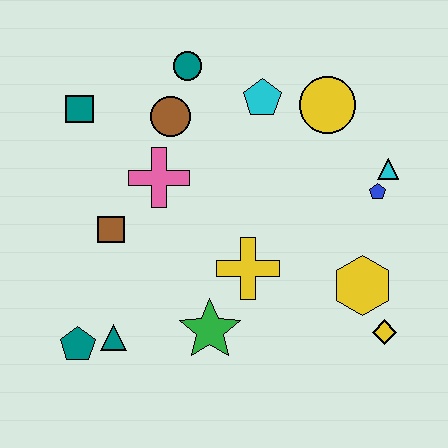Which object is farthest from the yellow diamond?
The teal square is farthest from the yellow diamond.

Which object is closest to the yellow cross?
The green star is closest to the yellow cross.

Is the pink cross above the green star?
Yes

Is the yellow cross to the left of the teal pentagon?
No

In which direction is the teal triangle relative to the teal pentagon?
The teal triangle is to the right of the teal pentagon.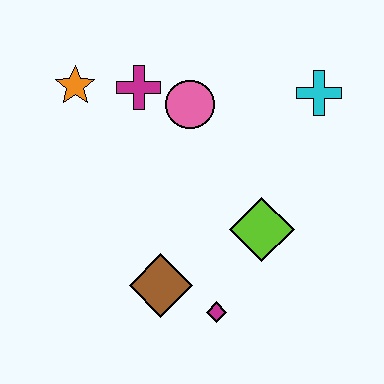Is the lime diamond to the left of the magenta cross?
No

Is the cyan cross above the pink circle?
Yes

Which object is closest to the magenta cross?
The pink circle is closest to the magenta cross.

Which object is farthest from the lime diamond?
The orange star is farthest from the lime diamond.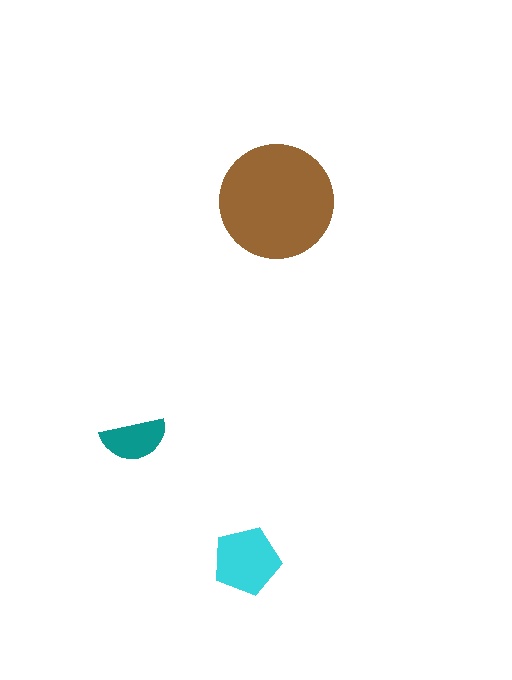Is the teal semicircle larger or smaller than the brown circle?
Smaller.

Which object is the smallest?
The teal semicircle.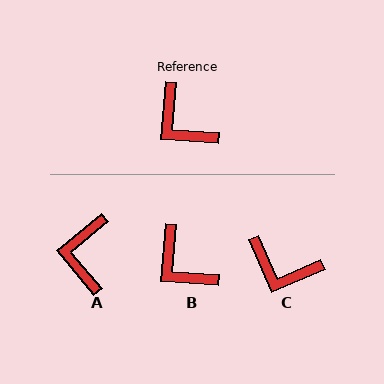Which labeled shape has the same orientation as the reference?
B.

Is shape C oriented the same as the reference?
No, it is off by about 28 degrees.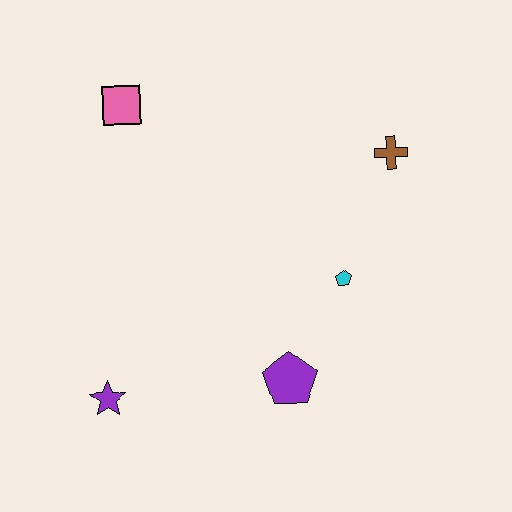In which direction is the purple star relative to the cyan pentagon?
The purple star is to the left of the cyan pentagon.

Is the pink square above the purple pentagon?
Yes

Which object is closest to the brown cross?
The cyan pentagon is closest to the brown cross.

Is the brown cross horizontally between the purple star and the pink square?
No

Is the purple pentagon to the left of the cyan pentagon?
Yes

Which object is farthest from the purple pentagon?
The pink square is farthest from the purple pentagon.